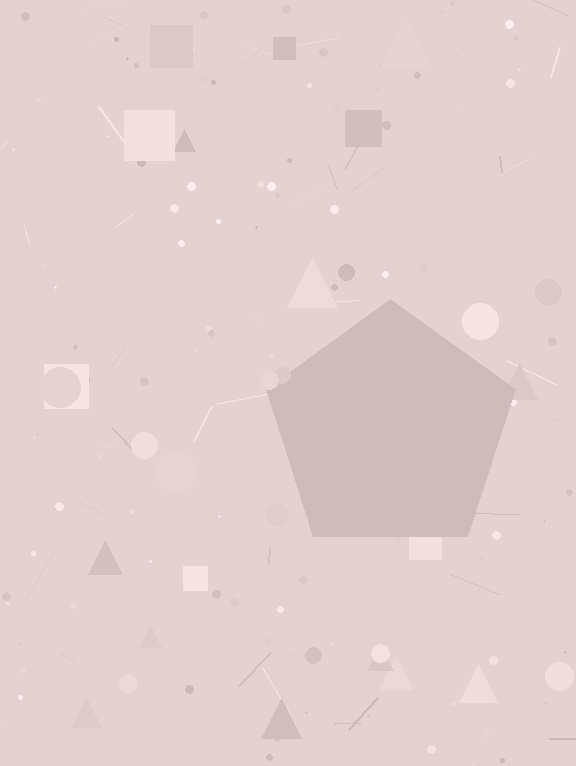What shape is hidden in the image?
A pentagon is hidden in the image.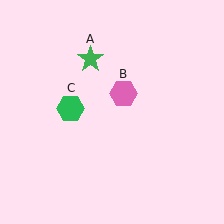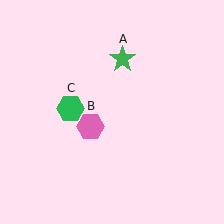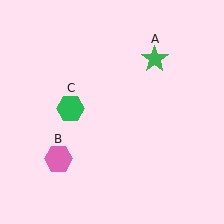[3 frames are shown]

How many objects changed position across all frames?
2 objects changed position: green star (object A), pink hexagon (object B).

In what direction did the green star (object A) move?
The green star (object A) moved right.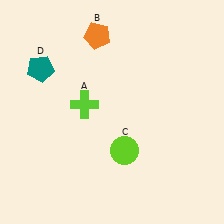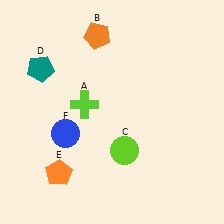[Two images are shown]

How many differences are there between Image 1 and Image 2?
There are 2 differences between the two images.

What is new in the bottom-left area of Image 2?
A blue circle (F) was added in the bottom-left area of Image 2.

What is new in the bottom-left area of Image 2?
An orange pentagon (E) was added in the bottom-left area of Image 2.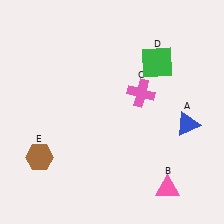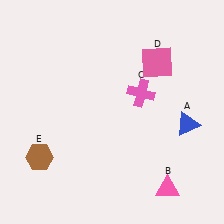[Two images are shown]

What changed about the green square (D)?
In Image 1, D is green. In Image 2, it changed to pink.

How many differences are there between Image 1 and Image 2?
There is 1 difference between the two images.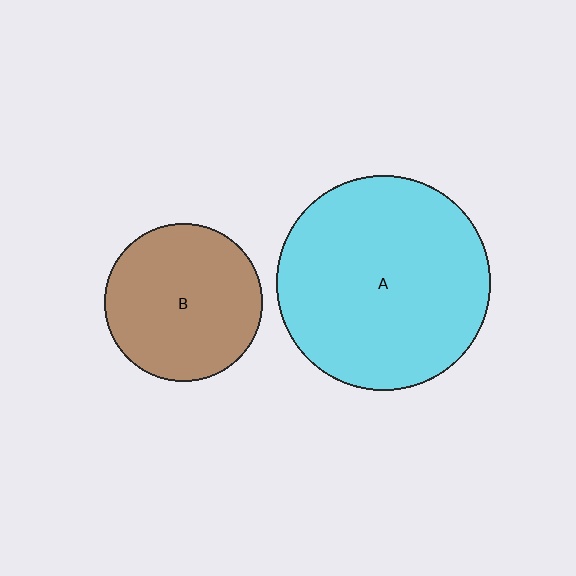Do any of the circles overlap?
No, none of the circles overlap.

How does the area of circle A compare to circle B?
Approximately 1.8 times.